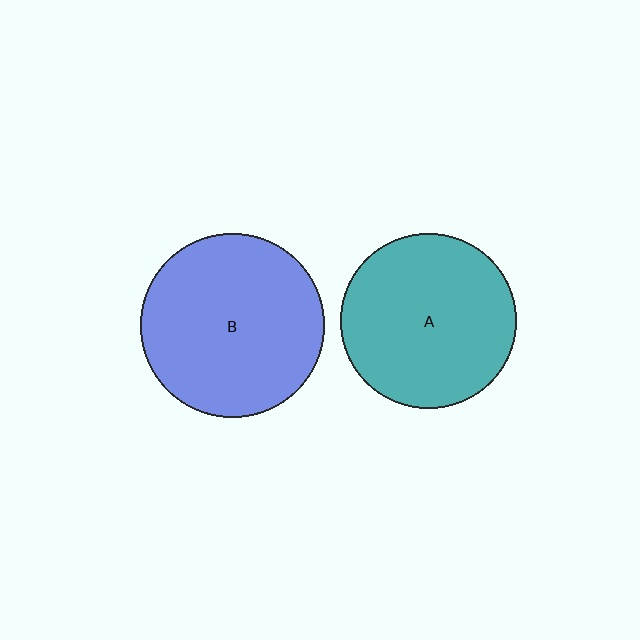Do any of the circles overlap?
No, none of the circles overlap.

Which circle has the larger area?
Circle B (blue).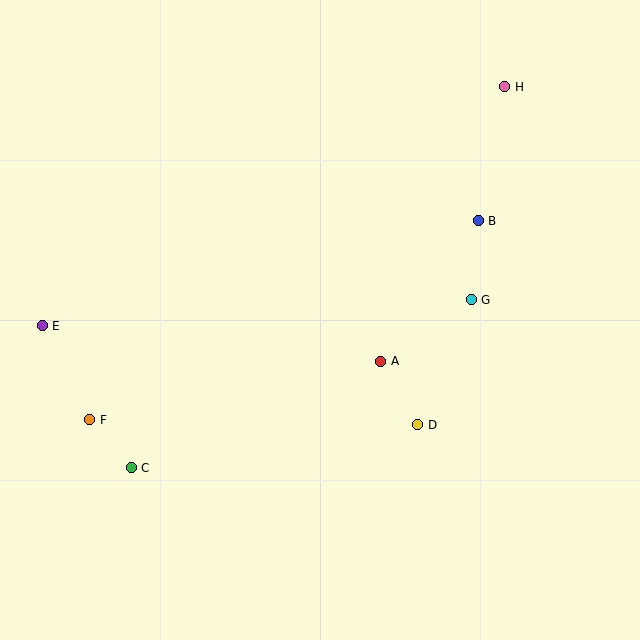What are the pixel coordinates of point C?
Point C is at (131, 468).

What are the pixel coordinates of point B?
Point B is at (478, 221).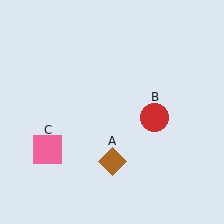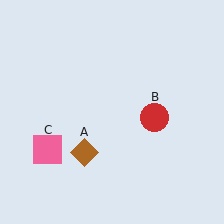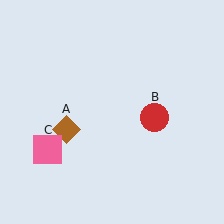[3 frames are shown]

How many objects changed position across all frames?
1 object changed position: brown diamond (object A).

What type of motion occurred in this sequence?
The brown diamond (object A) rotated clockwise around the center of the scene.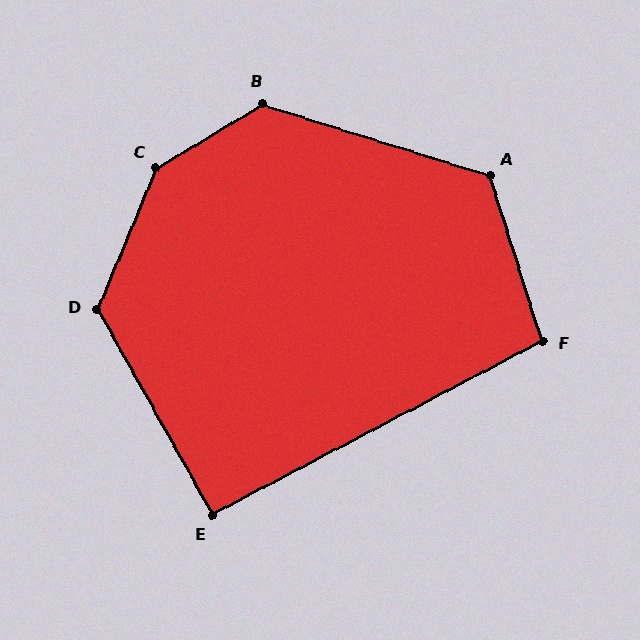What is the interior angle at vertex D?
Approximately 128 degrees (obtuse).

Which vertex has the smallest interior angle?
E, at approximately 91 degrees.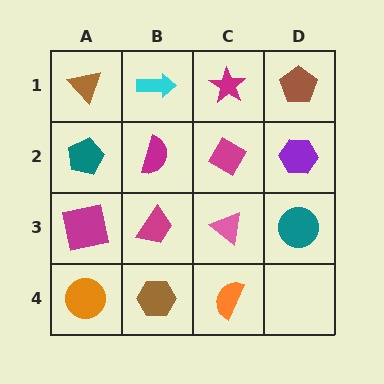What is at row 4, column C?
An orange semicircle.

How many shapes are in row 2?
4 shapes.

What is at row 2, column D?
A purple hexagon.